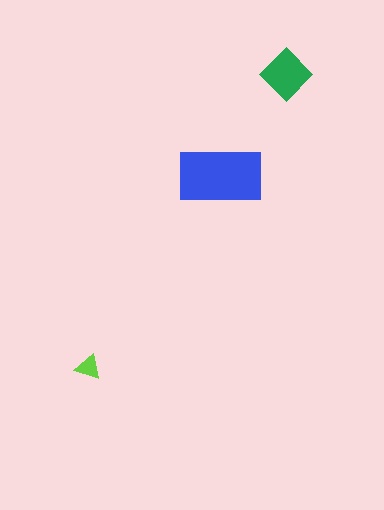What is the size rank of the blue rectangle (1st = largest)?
1st.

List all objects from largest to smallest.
The blue rectangle, the green diamond, the lime triangle.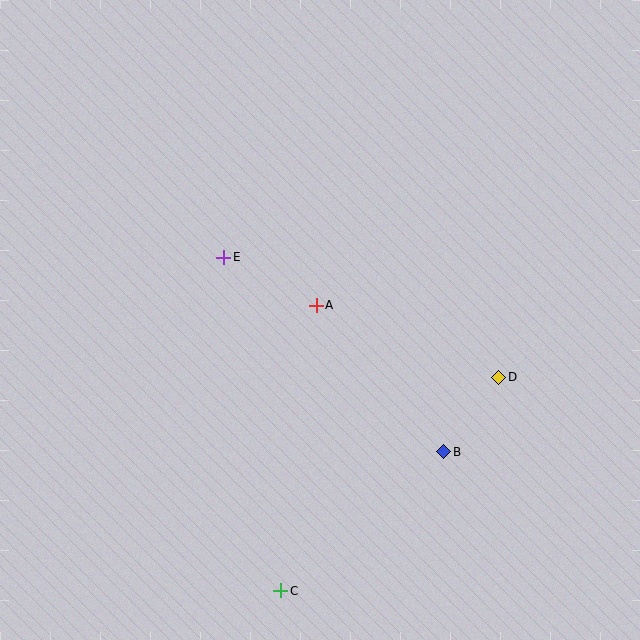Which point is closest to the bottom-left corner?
Point C is closest to the bottom-left corner.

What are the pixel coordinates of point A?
Point A is at (316, 305).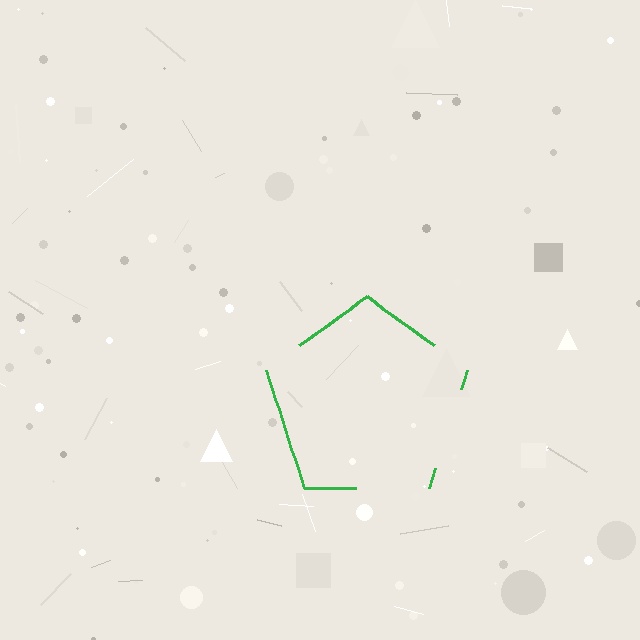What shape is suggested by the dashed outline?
The dashed outline suggests a pentagon.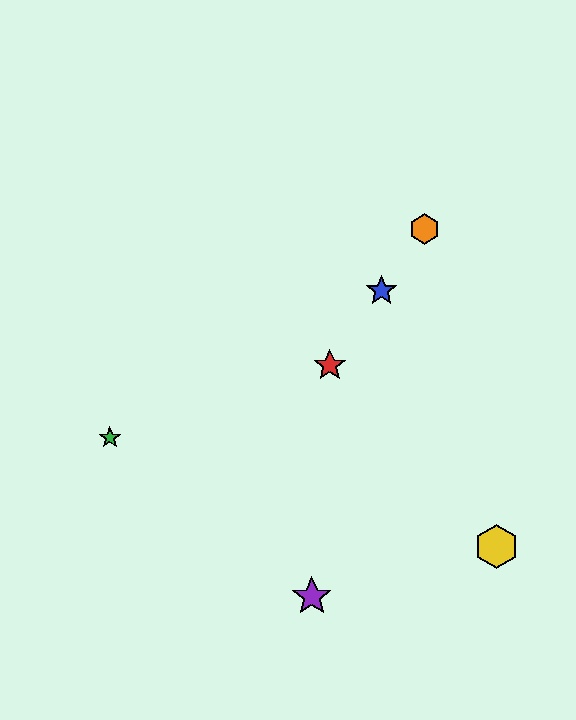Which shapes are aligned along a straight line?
The red star, the blue star, the orange hexagon are aligned along a straight line.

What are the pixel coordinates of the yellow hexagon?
The yellow hexagon is at (496, 547).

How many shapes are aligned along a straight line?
3 shapes (the red star, the blue star, the orange hexagon) are aligned along a straight line.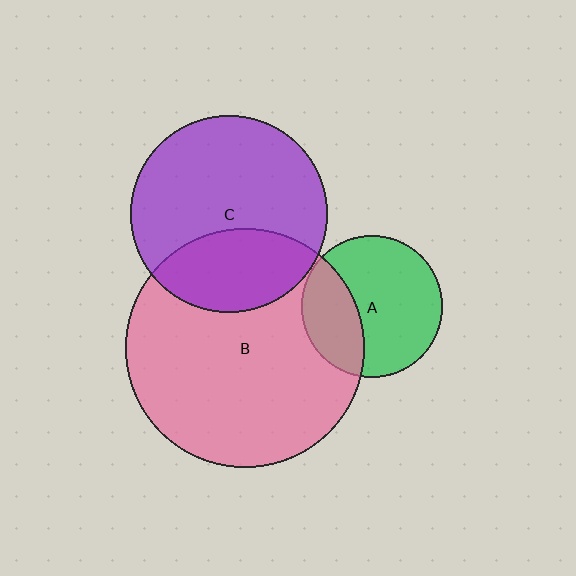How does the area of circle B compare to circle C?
Approximately 1.5 times.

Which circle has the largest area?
Circle B (pink).